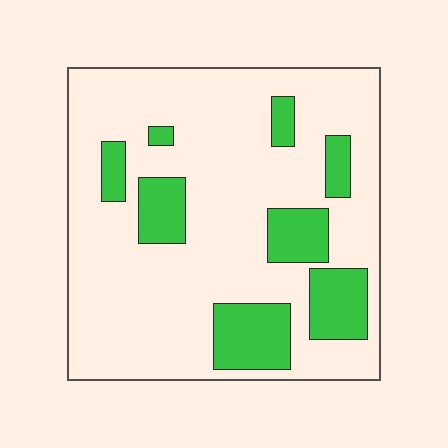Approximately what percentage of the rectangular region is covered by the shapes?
Approximately 20%.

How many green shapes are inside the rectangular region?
8.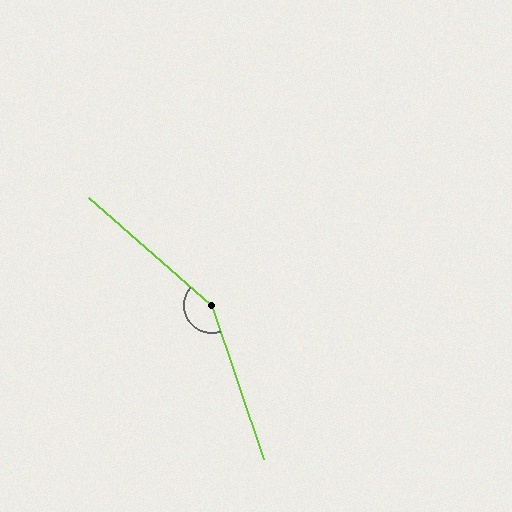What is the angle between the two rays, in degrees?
Approximately 150 degrees.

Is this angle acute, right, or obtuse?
It is obtuse.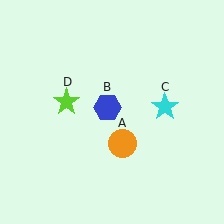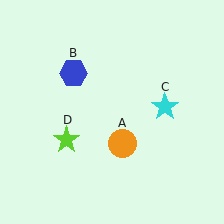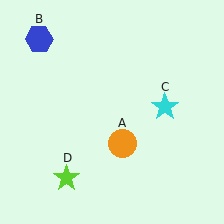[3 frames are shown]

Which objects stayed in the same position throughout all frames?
Orange circle (object A) and cyan star (object C) remained stationary.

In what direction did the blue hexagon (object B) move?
The blue hexagon (object B) moved up and to the left.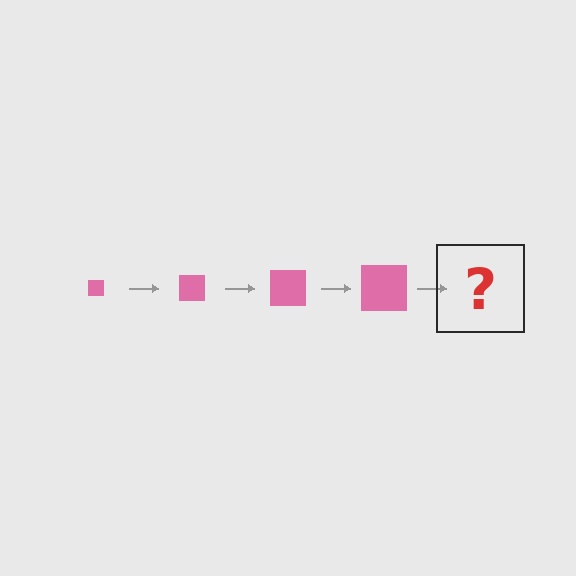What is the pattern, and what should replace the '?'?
The pattern is that the square gets progressively larger each step. The '?' should be a pink square, larger than the previous one.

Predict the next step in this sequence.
The next step is a pink square, larger than the previous one.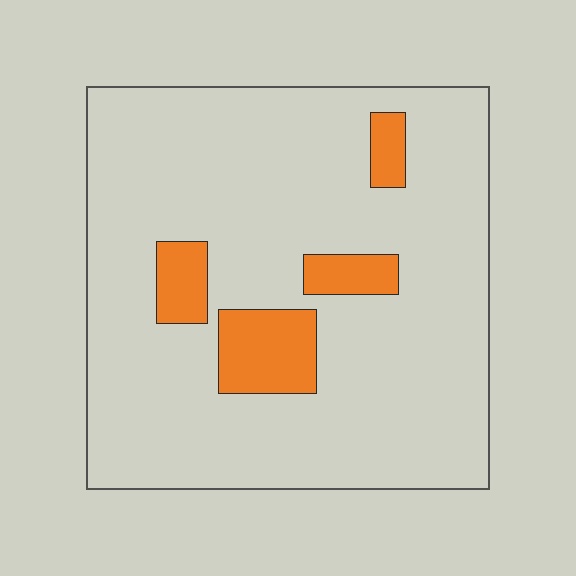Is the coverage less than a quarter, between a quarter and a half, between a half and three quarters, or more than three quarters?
Less than a quarter.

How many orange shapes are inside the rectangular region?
4.